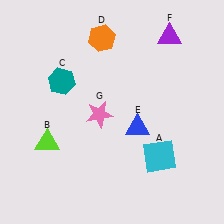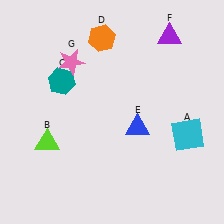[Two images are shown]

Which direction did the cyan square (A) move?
The cyan square (A) moved right.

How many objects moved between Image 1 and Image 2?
2 objects moved between the two images.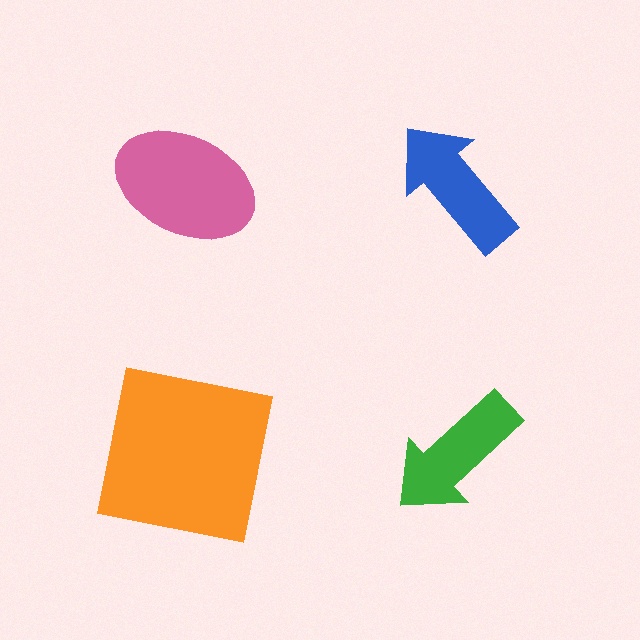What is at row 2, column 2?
A green arrow.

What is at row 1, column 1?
A pink ellipse.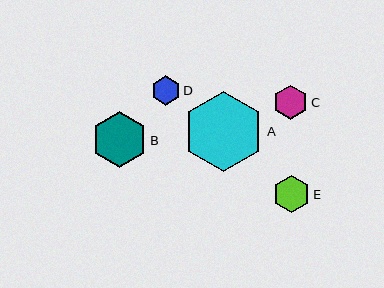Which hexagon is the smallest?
Hexagon D is the smallest with a size of approximately 29 pixels.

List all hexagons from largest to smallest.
From largest to smallest: A, B, E, C, D.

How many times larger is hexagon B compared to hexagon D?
Hexagon B is approximately 1.9 times the size of hexagon D.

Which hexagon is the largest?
Hexagon A is the largest with a size of approximately 81 pixels.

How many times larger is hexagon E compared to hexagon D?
Hexagon E is approximately 1.2 times the size of hexagon D.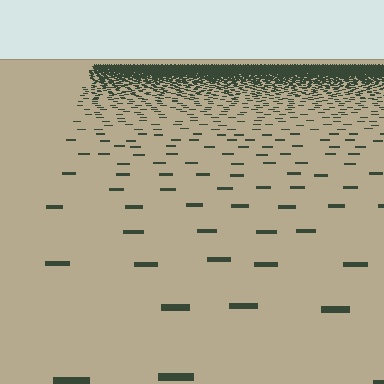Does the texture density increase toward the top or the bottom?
Density increases toward the top.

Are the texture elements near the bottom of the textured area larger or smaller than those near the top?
Larger. Near the bottom, elements are closer to the viewer and appear at a bigger on-screen size.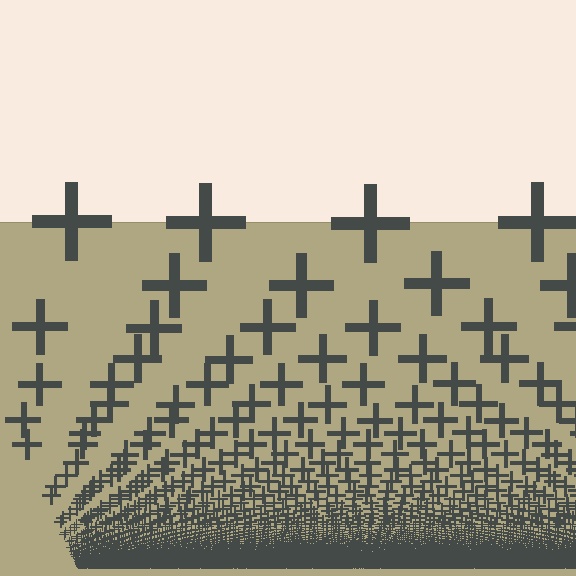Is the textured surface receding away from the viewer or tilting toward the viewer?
The surface appears to tilt toward the viewer. Texture elements get larger and sparser toward the top.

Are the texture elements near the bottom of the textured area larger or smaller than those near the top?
Smaller. The gradient is inverted — elements near the bottom are smaller and denser.